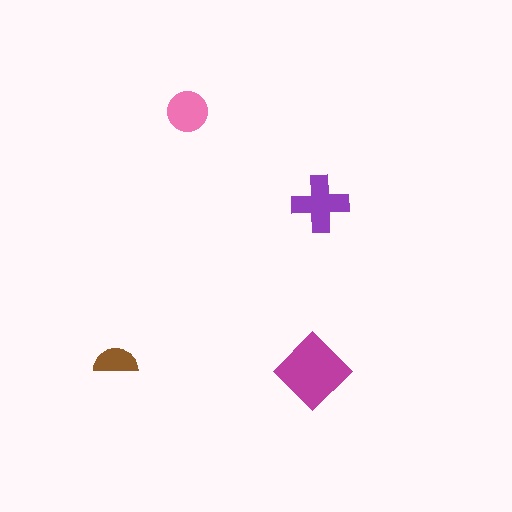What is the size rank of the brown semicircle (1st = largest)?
4th.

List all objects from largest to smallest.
The magenta diamond, the purple cross, the pink circle, the brown semicircle.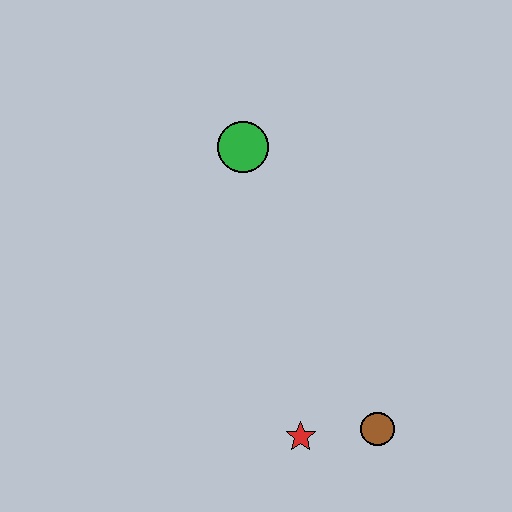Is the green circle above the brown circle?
Yes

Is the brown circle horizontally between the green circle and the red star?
No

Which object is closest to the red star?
The brown circle is closest to the red star.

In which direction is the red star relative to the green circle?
The red star is below the green circle.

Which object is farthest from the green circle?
The brown circle is farthest from the green circle.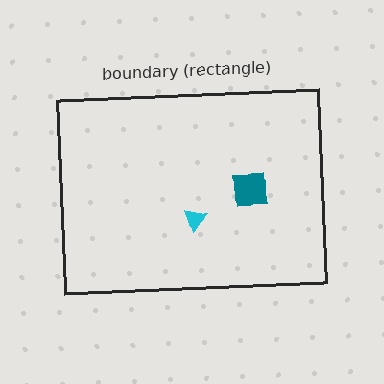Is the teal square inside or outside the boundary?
Inside.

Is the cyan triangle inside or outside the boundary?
Inside.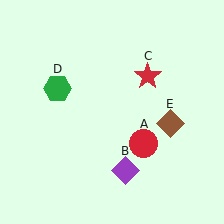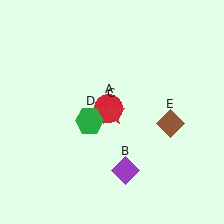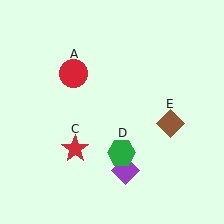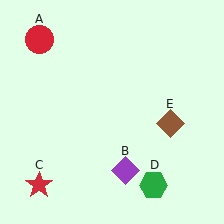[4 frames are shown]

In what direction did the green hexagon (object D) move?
The green hexagon (object D) moved down and to the right.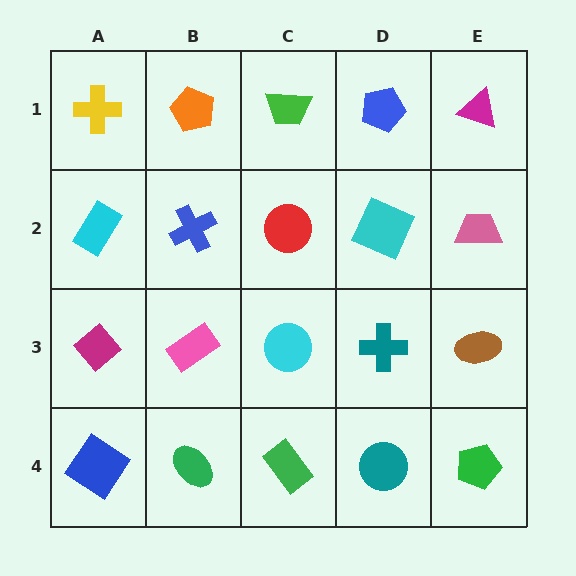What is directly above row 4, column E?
A brown ellipse.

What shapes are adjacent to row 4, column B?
A pink rectangle (row 3, column B), a blue diamond (row 4, column A), a green rectangle (row 4, column C).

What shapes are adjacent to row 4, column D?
A teal cross (row 3, column D), a green rectangle (row 4, column C), a green pentagon (row 4, column E).